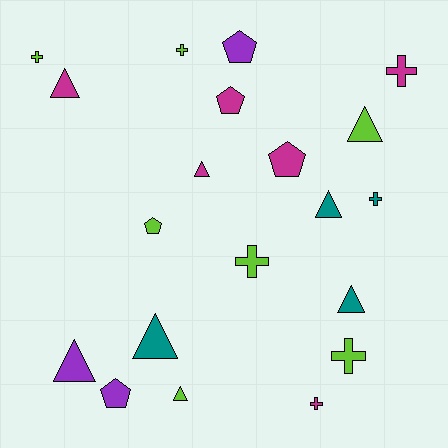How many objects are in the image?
There are 20 objects.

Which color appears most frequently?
Lime, with 7 objects.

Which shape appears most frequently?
Triangle, with 8 objects.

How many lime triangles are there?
There are 2 lime triangles.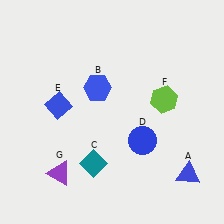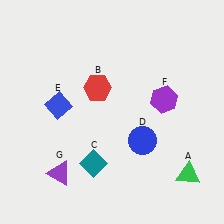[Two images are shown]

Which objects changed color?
A changed from blue to green. B changed from blue to red. F changed from lime to purple.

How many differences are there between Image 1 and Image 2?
There are 3 differences between the two images.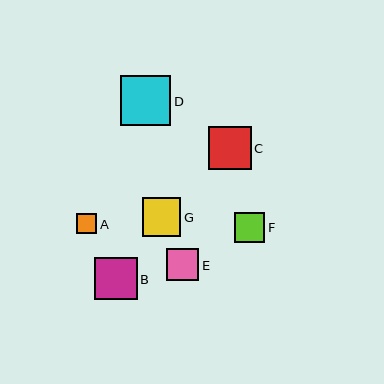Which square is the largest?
Square D is the largest with a size of approximately 50 pixels.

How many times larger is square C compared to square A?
Square C is approximately 2.1 times the size of square A.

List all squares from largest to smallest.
From largest to smallest: D, C, B, G, E, F, A.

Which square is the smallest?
Square A is the smallest with a size of approximately 20 pixels.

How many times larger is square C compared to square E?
Square C is approximately 1.3 times the size of square E.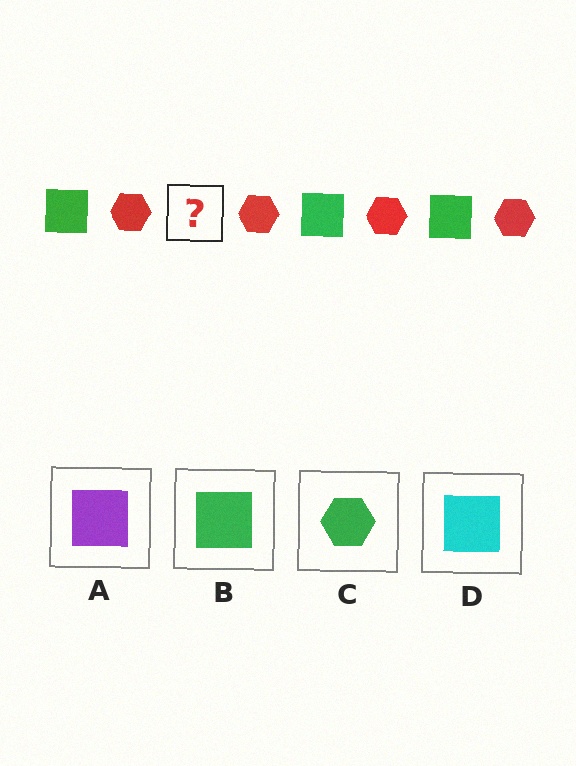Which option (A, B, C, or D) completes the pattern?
B.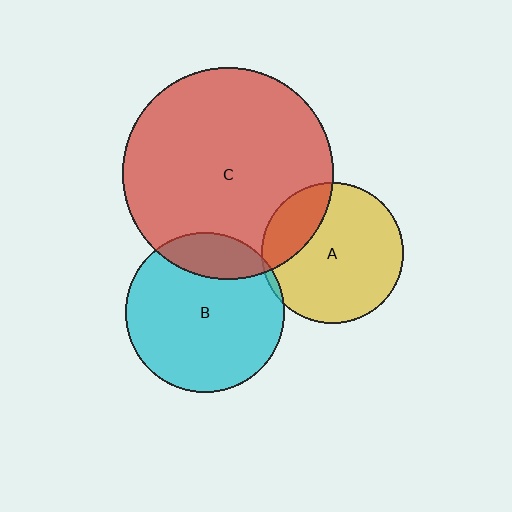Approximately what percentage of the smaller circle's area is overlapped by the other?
Approximately 5%.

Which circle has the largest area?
Circle C (red).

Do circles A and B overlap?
Yes.